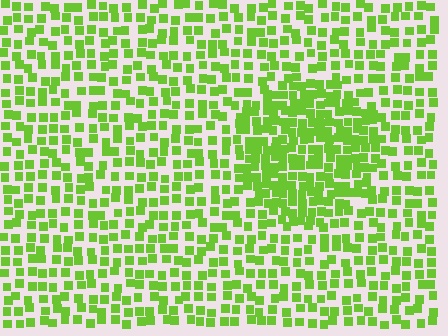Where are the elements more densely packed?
The elements are more densely packed inside the circle boundary.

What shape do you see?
I see a circle.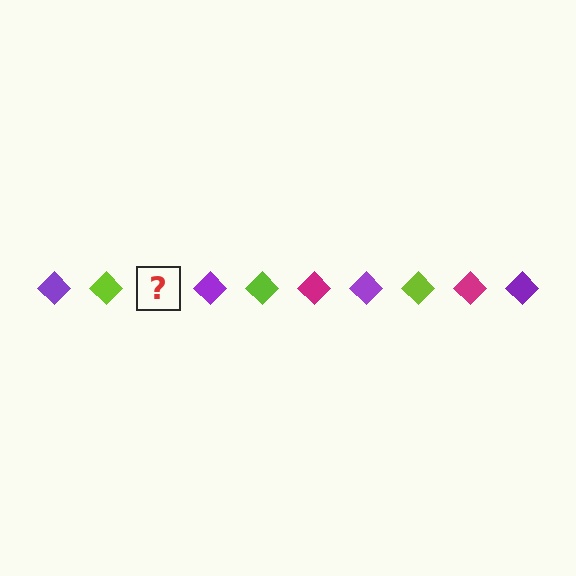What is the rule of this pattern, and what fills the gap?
The rule is that the pattern cycles through purple, lime, magenta diamonds. The gap should be filled with a magenta diamond.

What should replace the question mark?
The question mark should be replaced with a magenta diamond.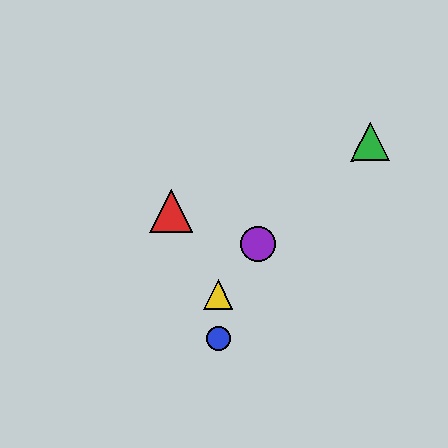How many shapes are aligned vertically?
2 shapes (the blue circle, the yellow triangle) are aligned vertically.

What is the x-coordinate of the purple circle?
The purple circle is at x≈258.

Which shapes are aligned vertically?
The blue circle, the yellow triangle are aligned vertically.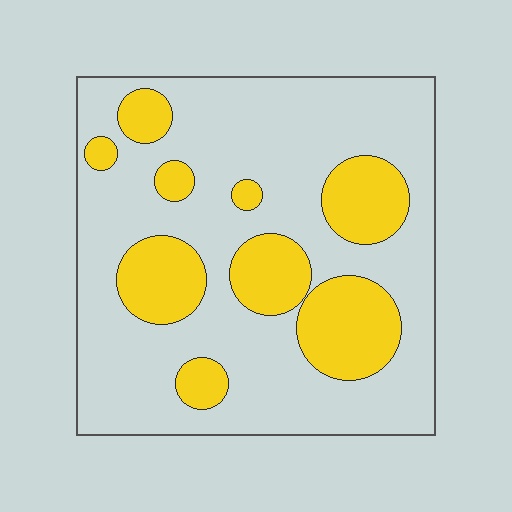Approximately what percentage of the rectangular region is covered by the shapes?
Approximately 25%.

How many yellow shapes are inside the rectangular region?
9.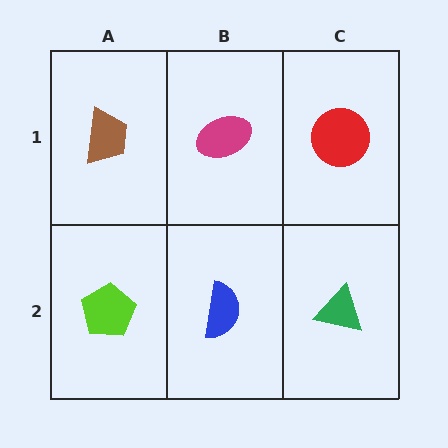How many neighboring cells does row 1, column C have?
2.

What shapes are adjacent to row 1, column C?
A green triangle (row 2, column C), a magenta ellipse (row 1, column B).